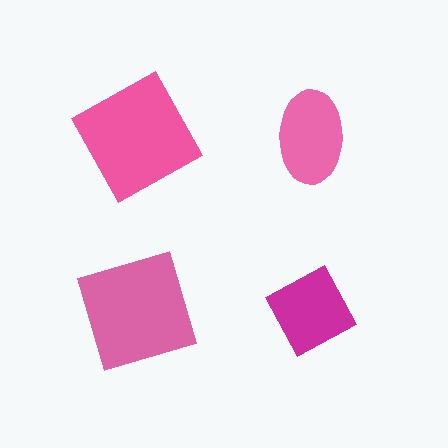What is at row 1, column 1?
A pink square.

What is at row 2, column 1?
A pink square.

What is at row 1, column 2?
A pink ellipse.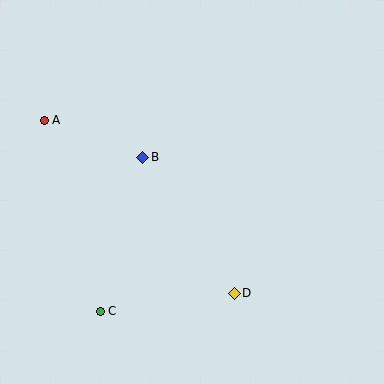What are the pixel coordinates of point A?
Point A is at (44, 120).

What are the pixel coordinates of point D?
Point D is at (234, 293).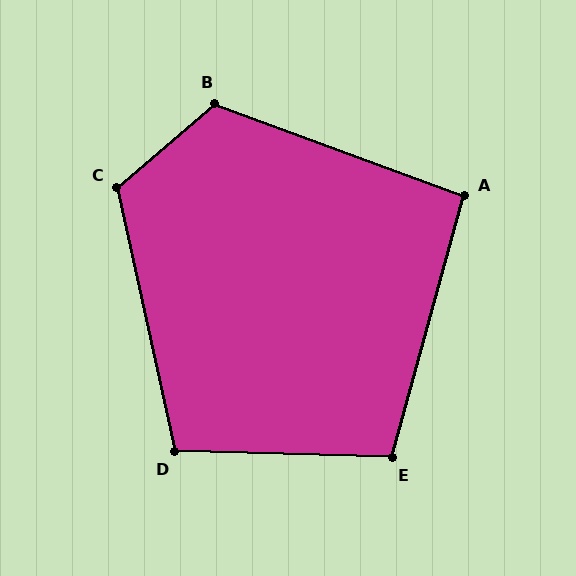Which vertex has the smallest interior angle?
A, at approximately 95 degrees.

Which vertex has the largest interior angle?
B, at approximately 119 degrees.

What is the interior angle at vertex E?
Approximately 104 degrees (obtuse).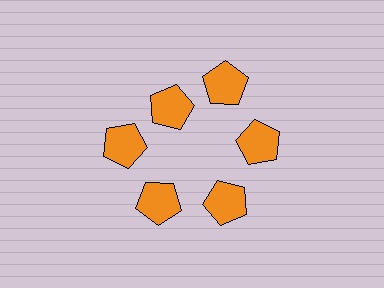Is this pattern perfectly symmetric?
No. The 6 orange pentagons are arranged in a ring, but one element near the 11 o'clock position is pulled inward toward the center, breaking the 6-fold rotational symmetry.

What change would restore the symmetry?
The symmetry would be restored by moving it outward, back onto the ring so that all 6 pentagons sit at equal angles and equal distance from the center.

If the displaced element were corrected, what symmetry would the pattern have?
It would have 6-fold rotational symmetry — the pattern would map onto itself every 60 degrees.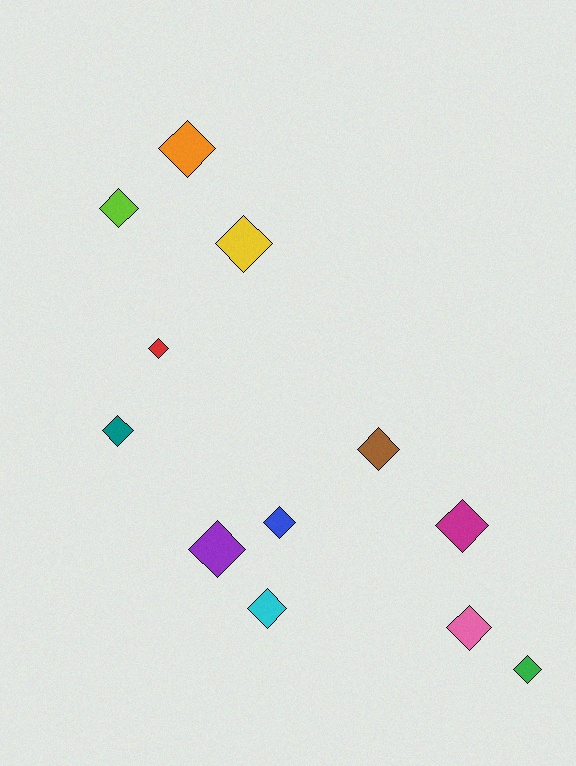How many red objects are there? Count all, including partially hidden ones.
There is 1 red object.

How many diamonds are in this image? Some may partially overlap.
There are 12 diamonds.